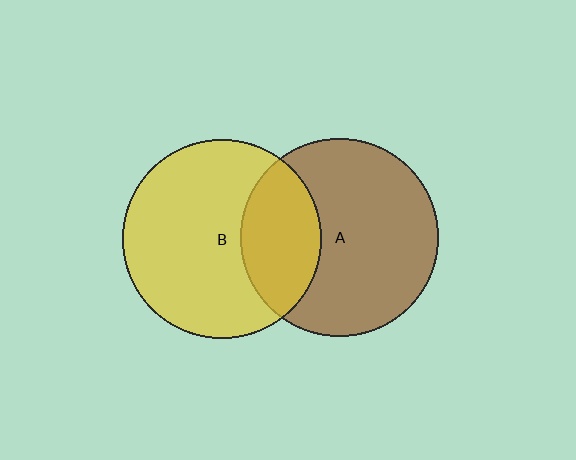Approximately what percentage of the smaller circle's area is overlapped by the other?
Approximately 30%.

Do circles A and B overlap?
Yes.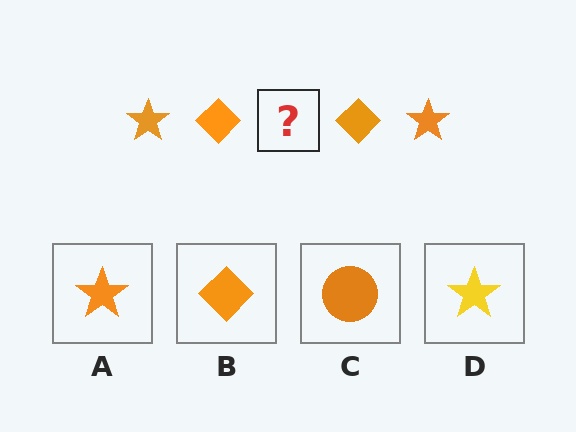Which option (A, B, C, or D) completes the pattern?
A.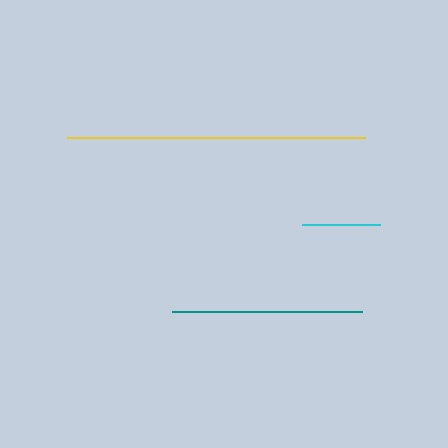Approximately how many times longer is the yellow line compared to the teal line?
The yellow line is approximately 1.6 times the length of the teal line.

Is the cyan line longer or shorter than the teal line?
The teal line is longer than the cyan line.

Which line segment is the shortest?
The cyan line is the shortest at approximately 77 pixels.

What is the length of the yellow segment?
The yellow segment is approximately 297 pixels long.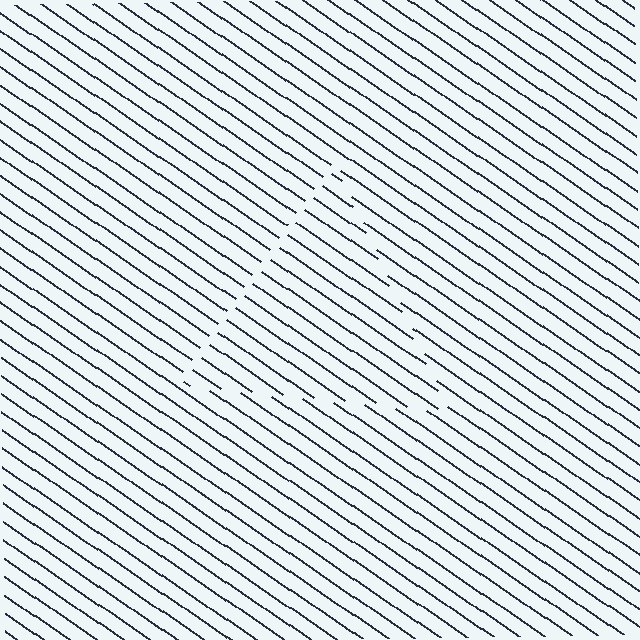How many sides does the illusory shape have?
3 sides — the line-ends trace a triangle.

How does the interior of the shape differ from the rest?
The interior of the shape contains the same grating, shifted by half a period — the contour is defined by the phase discontinuity where line-ends from the inner and outer gratings abut.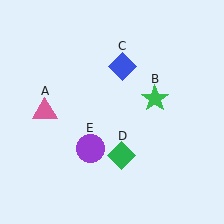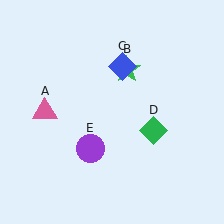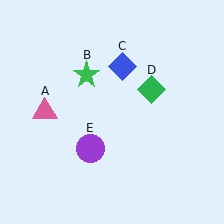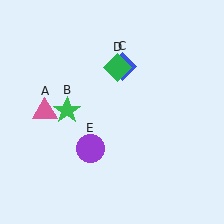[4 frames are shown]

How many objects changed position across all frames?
2 objects changed position: green star (object B), green diamond (object D).